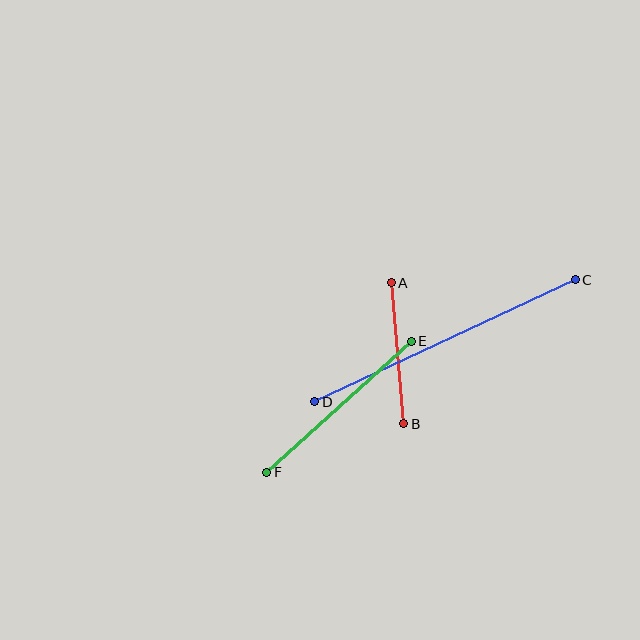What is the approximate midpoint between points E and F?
The midpoint is at approximately (339, 407) pixels.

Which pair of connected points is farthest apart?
Points C and D are farthest apart.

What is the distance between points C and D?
The distance is approximately 288 pixels.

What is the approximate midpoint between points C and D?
The midpoint is at approximately (445, 341) pixels.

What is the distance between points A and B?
The distance is approximately 142 pixels.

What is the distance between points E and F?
The distance is approximately 195 pixels.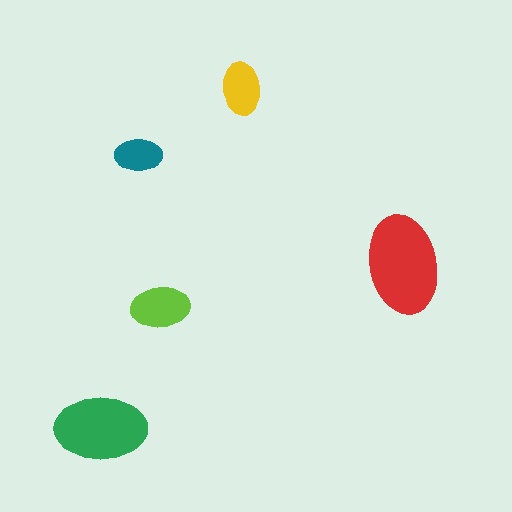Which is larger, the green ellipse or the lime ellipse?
The green one.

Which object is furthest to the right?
The red ellipse is rightmost.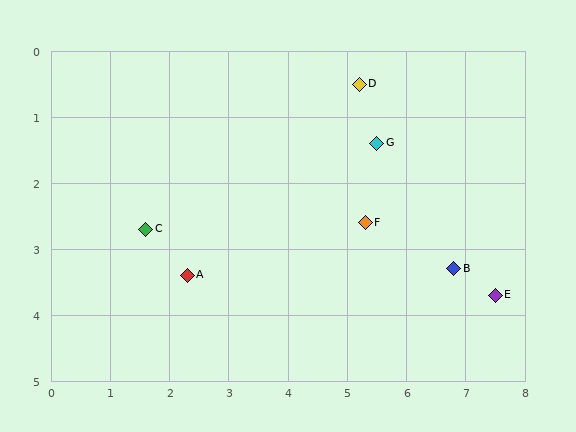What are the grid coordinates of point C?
Point C is at approximately (1.6, 2.7).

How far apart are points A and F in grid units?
Points A and F are about 3.1 grid units apart.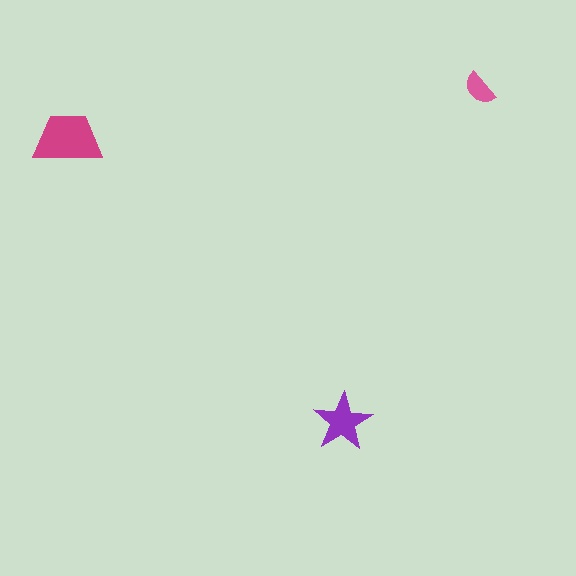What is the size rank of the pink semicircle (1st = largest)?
3rd.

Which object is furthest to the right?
The pink semicircle is rightmost.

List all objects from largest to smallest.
The magenta trapezoid, the purple star, the pink semicircle.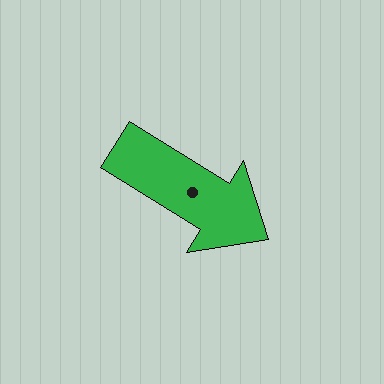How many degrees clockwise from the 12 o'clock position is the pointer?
Approximately 122 degrees.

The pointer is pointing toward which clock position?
Roughly 4 o'clock.